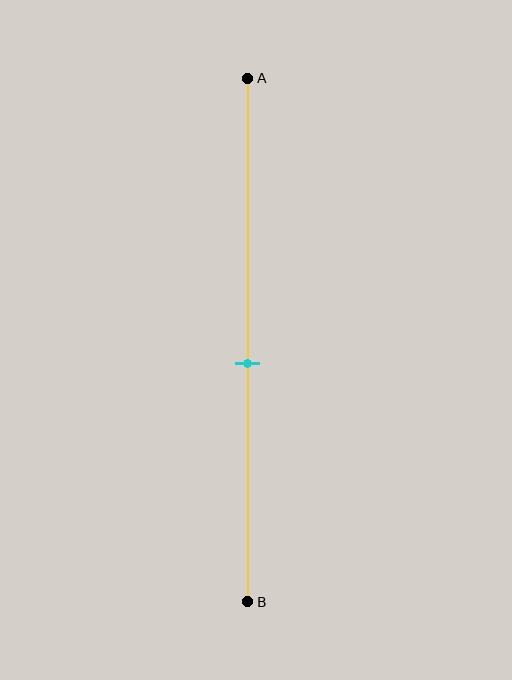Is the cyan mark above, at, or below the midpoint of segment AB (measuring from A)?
The cyan mark is below the midpoint of segment AB.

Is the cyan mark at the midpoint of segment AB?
No, the mark is at about 55% from A, not at the 50% midpoint.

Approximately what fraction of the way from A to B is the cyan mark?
The cyan mark is approximately 55% of the way from A to B.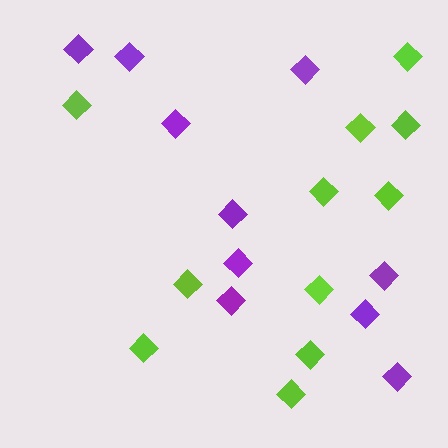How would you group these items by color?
There are 2 groups: one group of purple diamonds (10) and one group of lime diamonds (11).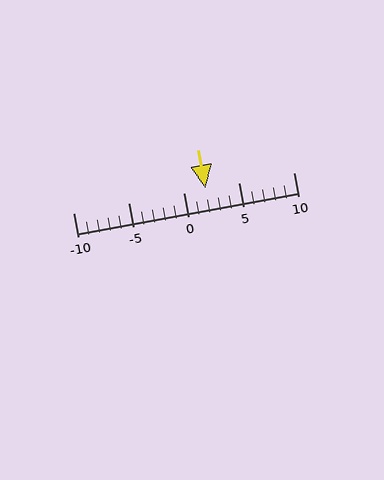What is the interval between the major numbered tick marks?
The major tick marks are spaced 5 units apart.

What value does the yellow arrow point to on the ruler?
The yellow arrow points to approximately 2.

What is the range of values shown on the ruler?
The ruler shows values from -10 to 10.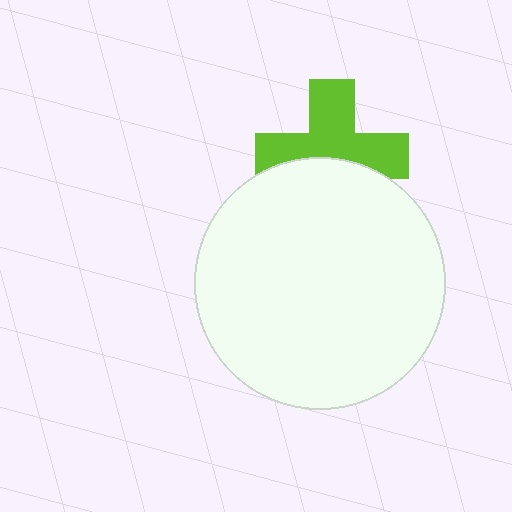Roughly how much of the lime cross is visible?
About half of it is visible (roughly 61%).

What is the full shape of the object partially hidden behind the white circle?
The partially hidden object is a lime cross.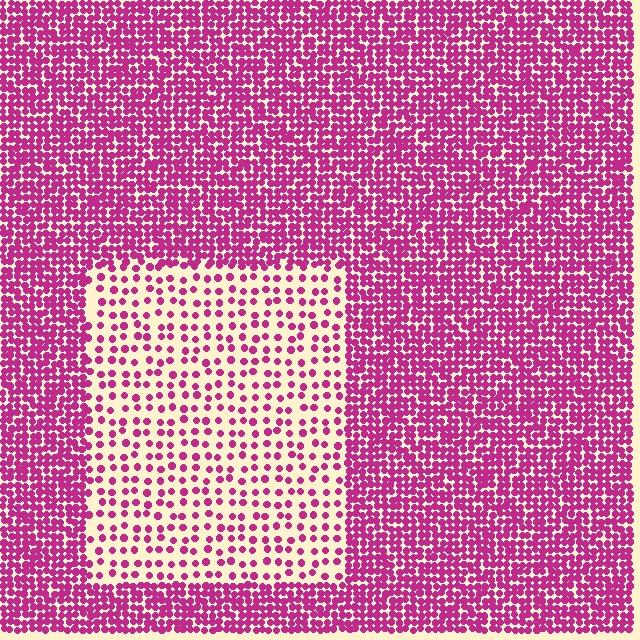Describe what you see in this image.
The image contains small magenta elements arranged at two different densities. A rectangle-shaped region is visible where the elements are less densely packed than the surrounding area.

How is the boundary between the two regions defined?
The boundary is defined by a change in element density (approximately 2.7x ratio). All elements are the same color, size, and shape.